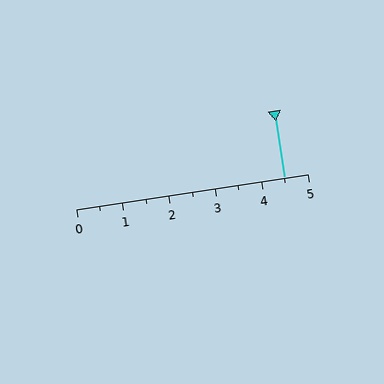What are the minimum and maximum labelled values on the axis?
The axis runs from 0 to 5.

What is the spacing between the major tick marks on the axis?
The major ticks are spaced 1 apart.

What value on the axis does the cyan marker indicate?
The marker indicates approximately 4.5.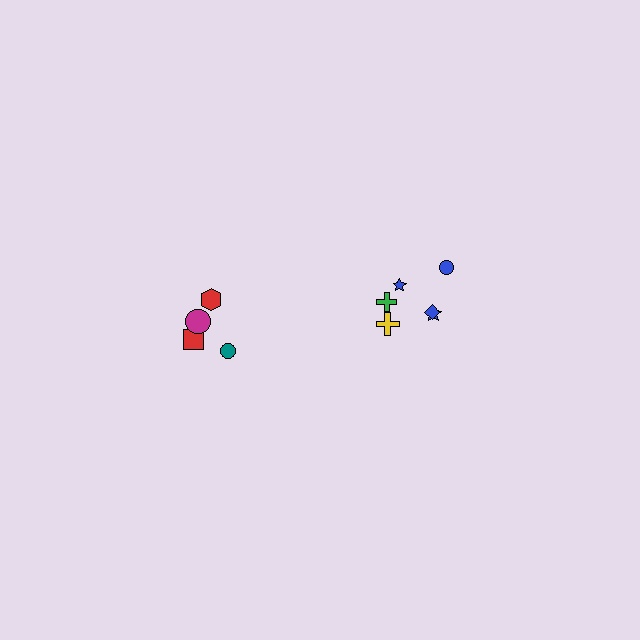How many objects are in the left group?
There are 4 objects.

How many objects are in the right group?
There are 6 objects.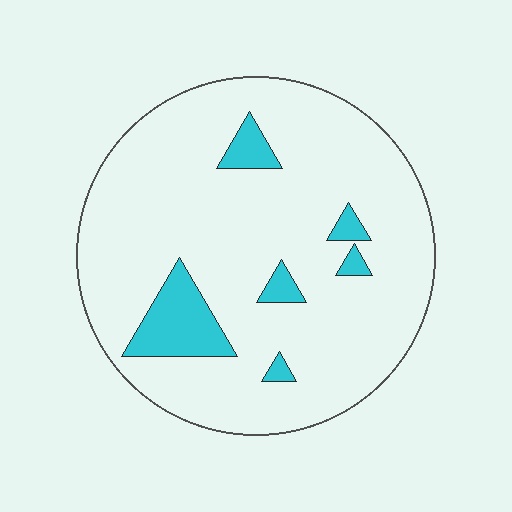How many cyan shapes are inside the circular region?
6.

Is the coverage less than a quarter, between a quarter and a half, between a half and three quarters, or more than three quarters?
Less than a quarter.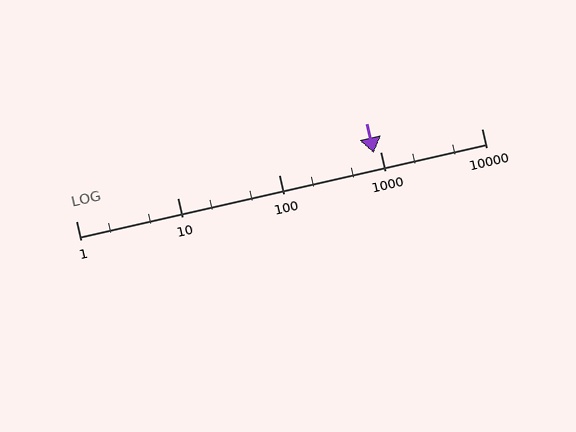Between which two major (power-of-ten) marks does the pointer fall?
The pointer is between 100 and 1000.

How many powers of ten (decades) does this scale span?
The scale spans 4 decades, from 1 to 10000.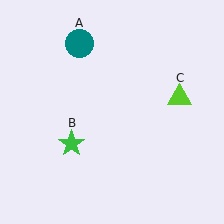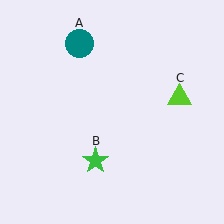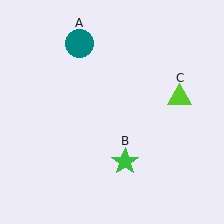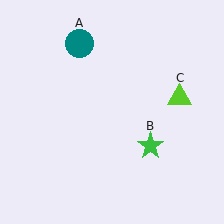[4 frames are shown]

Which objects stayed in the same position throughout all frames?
Teal circle (object A) and lime triangle (object C) remained stationary.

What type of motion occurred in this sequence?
The green star (object B) rotated counterclockwise around the center of the scene.